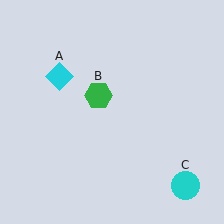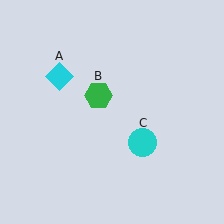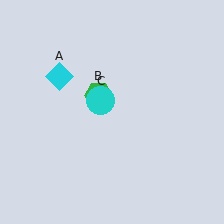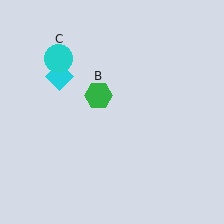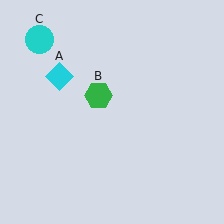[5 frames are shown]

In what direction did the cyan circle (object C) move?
The cyan circle (object C) moved up and to the left.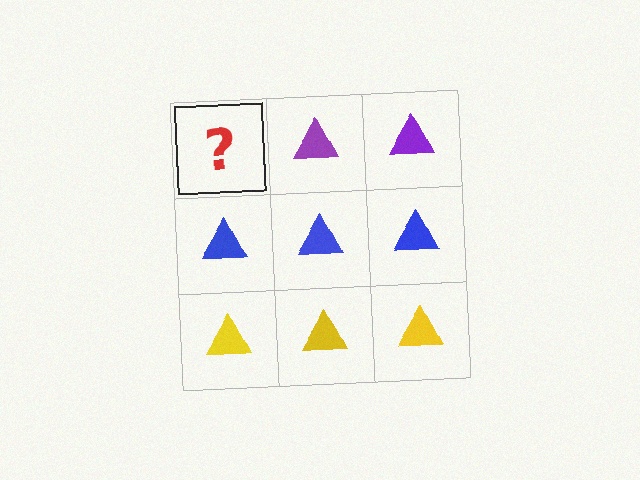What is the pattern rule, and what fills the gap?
The rule is that each row has a consistent color. The gap should be filled with a purple triangle.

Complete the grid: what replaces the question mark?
The question mark should be replaced with a purple triangle.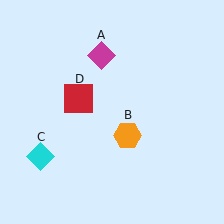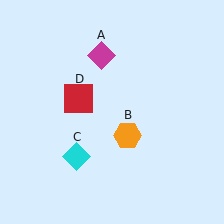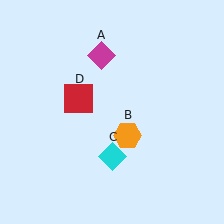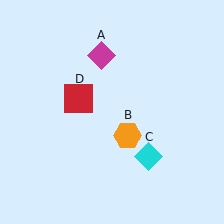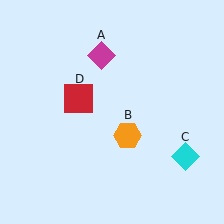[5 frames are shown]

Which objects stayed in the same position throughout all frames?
Magenta diamond (object A) and orange hexagon (object B) and red square (object D) remained stationary.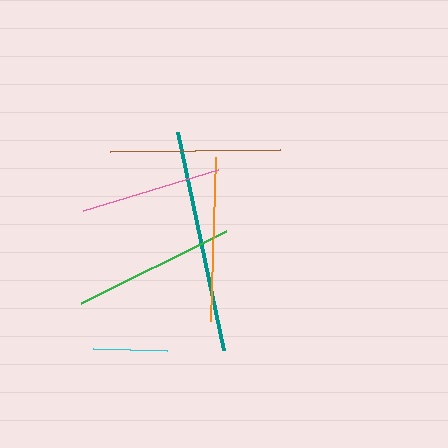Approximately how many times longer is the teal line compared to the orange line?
The teal line is approximately 1.4 times the length of the orange line.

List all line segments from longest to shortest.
From longest to shortest: teal, brown, orange, green, pink, cyan.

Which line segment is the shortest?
The cyan line is the shortest at approximately 74 pixels.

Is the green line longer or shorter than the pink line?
The green line is longer than the pink line.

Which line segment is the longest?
The teal line is the longest at approximately 222 pixels.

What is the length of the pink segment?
The pink segment is approximately 141 pixels long.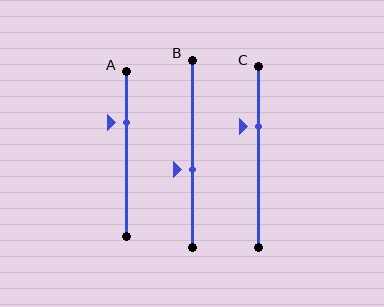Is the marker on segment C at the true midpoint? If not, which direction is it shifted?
No, the marker on segment C is shifted upward by about 17% of the segment length.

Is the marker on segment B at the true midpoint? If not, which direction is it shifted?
No, the marker on segment B is shifted downward by about 9% of the segment length.